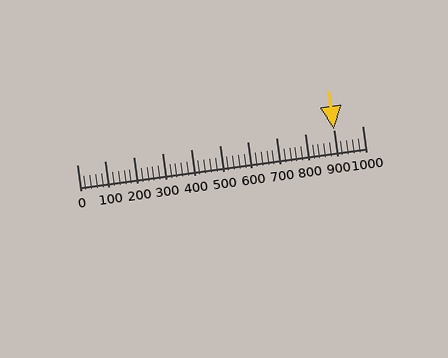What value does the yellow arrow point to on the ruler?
The yellow arrow points to approximately 900.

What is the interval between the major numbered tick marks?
The major tick marks are spaced 100 units apart.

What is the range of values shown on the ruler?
The ruler shows values from 0 to 1000.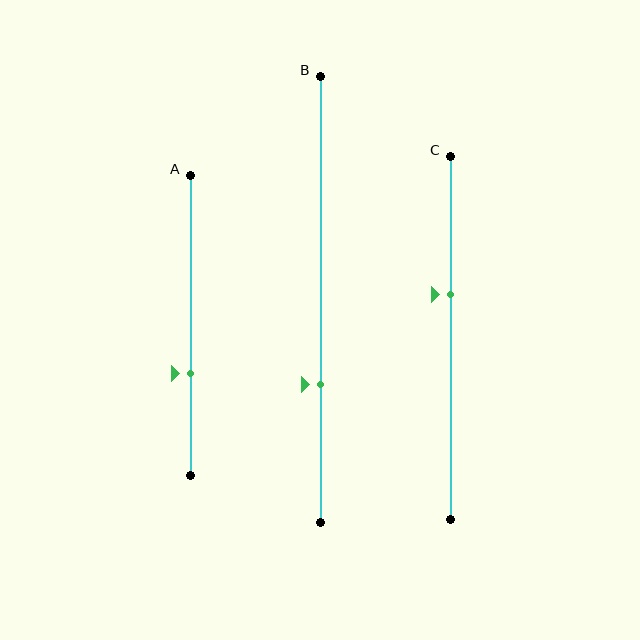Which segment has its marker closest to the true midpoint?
Segment C has its marker closest to the true midpoint.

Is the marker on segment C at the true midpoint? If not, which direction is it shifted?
No, the marker on segment C is shifted upward by about 12% of the segment length.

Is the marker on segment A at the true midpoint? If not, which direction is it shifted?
No, the marker on segment A is shifted downward by about 16% of the segment length.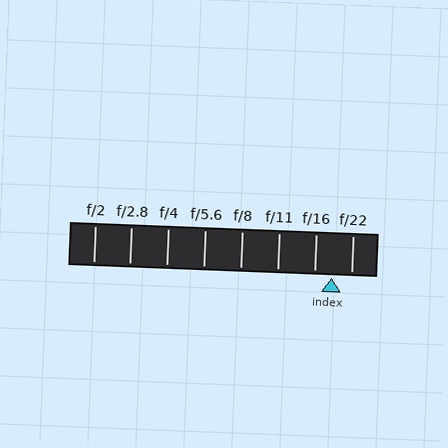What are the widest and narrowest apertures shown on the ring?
The widest aperture shown is f/2 and the narrowest is f/22.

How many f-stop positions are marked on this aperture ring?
There are 8 f-stop positions marked.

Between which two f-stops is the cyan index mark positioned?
The index mark is between f/16 and f/22.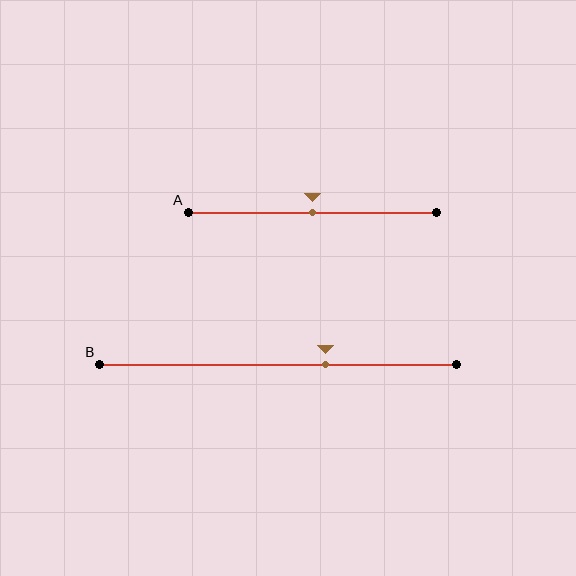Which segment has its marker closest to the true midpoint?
Segment A has its marker closest to the true midpoint.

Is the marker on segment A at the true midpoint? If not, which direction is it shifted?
Yes, the marker on segment A is at the true midpoint.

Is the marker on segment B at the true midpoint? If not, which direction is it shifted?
No, the marker on segment B is shifted to the right by about 13% of the segment length.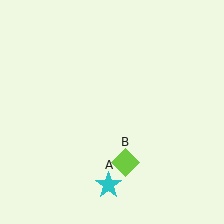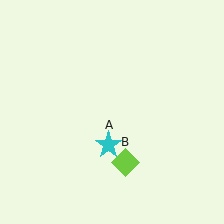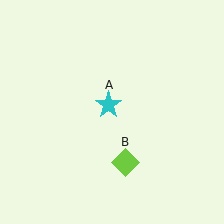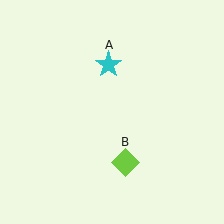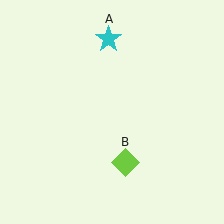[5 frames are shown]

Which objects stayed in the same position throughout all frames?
Lime diamond (object B) remained stationary.